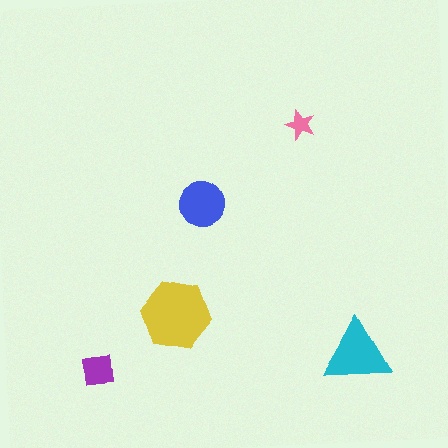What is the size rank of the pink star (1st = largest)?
5th.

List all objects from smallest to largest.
The pink star, the purple square, the blue circle, the cyan triangle, the yellow hexagon.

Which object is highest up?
The pink star is topmost.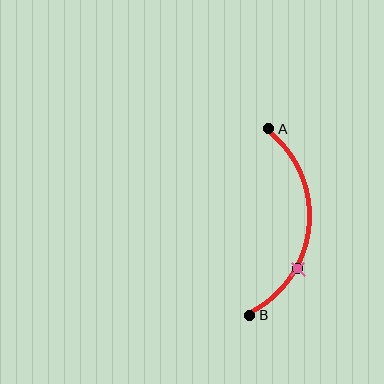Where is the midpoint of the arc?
The arc midpoint is the point on the curve farthest from the straight line joining A and B. It sits to the right of that line.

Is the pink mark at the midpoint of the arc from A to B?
No. The pink mark lies on the arc but is closer to endpoint B. The arc midpoint would be at the point on the curve equidistant along the arc from both A and B.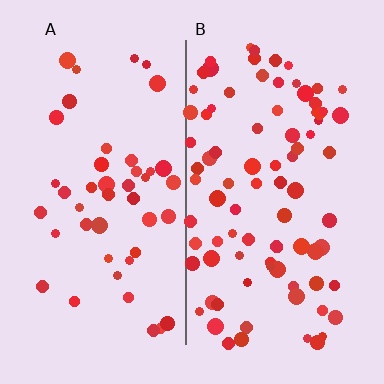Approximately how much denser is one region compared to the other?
Approximately 1.9× — region B over region A.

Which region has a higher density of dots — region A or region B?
B (the right).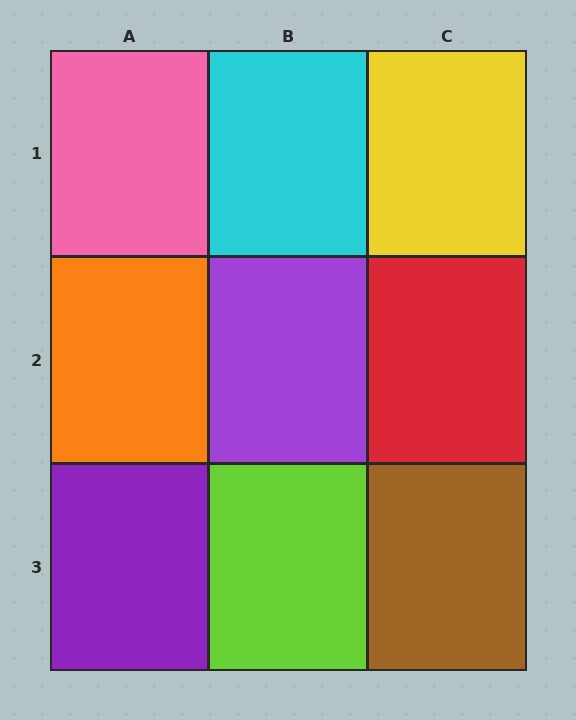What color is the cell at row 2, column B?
Purple.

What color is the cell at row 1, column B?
Cyan.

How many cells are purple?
2 cells are purple.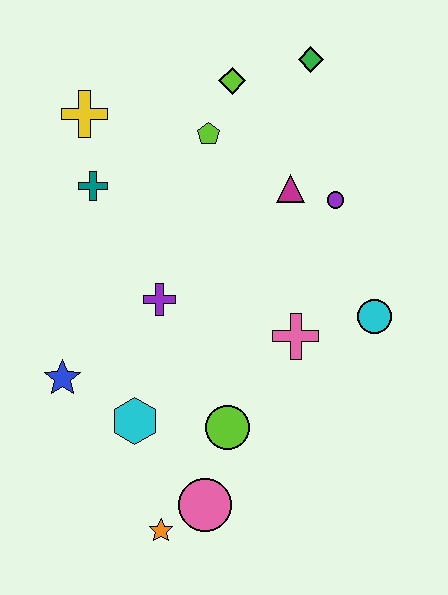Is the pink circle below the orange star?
No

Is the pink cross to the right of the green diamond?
No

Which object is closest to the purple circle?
The magenta triangle is closest to the purple circle.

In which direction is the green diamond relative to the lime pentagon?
The green diamond is to the right of the lime pentagon.